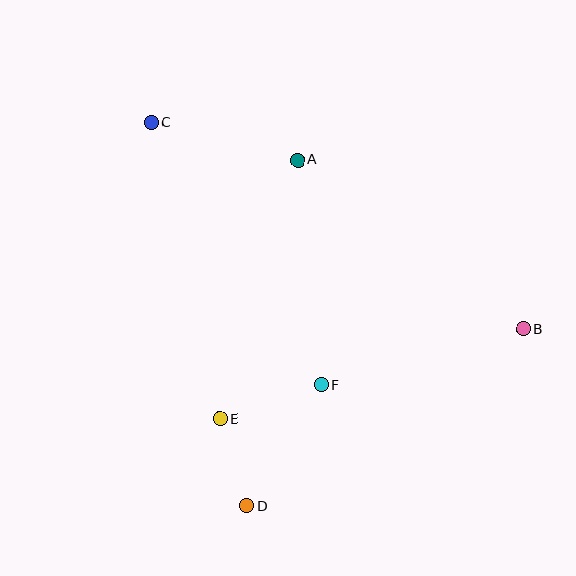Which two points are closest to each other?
Points D and E are closest to each other.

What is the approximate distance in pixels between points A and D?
The distance between A and D is approximately 350 pixels.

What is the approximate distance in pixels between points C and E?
The distance between C and E is approximately 304 pixels.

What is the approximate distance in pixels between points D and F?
The distance between D and F is approximately 142 pixels.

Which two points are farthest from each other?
Points B and C are farthest from each other.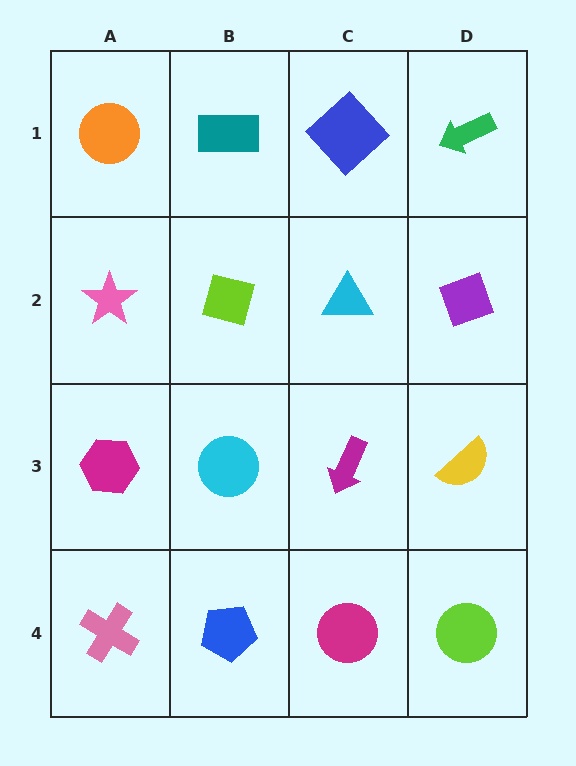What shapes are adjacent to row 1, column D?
A purple diamond (row 2, column D), a blue diamond (row 1, column C).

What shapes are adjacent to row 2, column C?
A blue diamond (row 1, column C), a magenta arrow (row 3, column C), a lime square (row 2, column B), a purple diamond (row 2, column D).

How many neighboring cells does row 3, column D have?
3.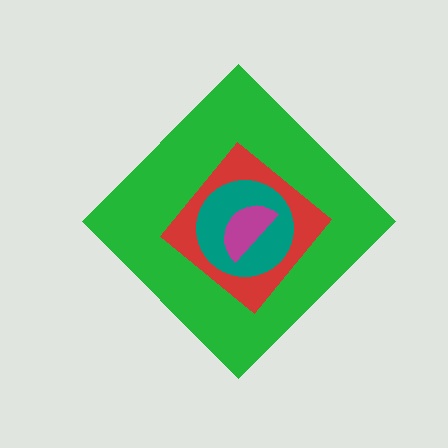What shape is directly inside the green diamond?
The red diamond.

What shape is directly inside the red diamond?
The teal circle.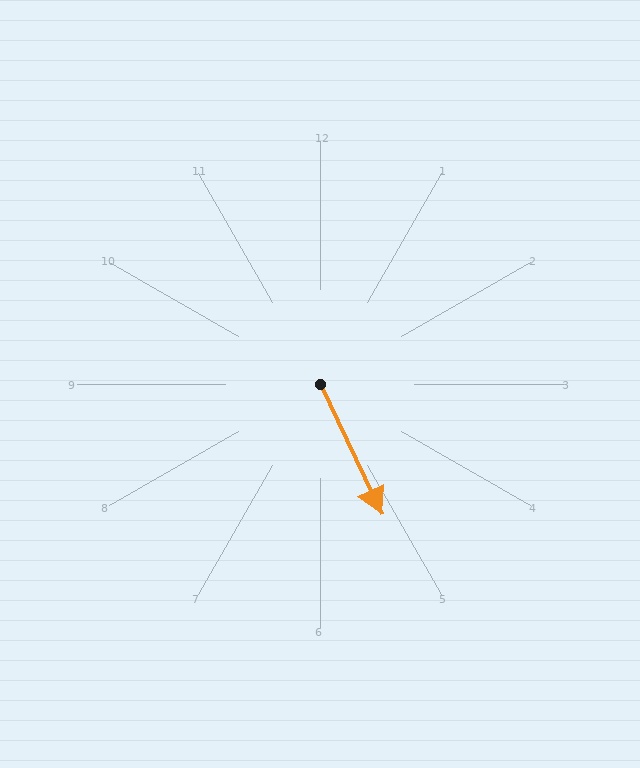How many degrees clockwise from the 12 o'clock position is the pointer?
Approximately 155 degrees.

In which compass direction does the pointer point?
Southeast.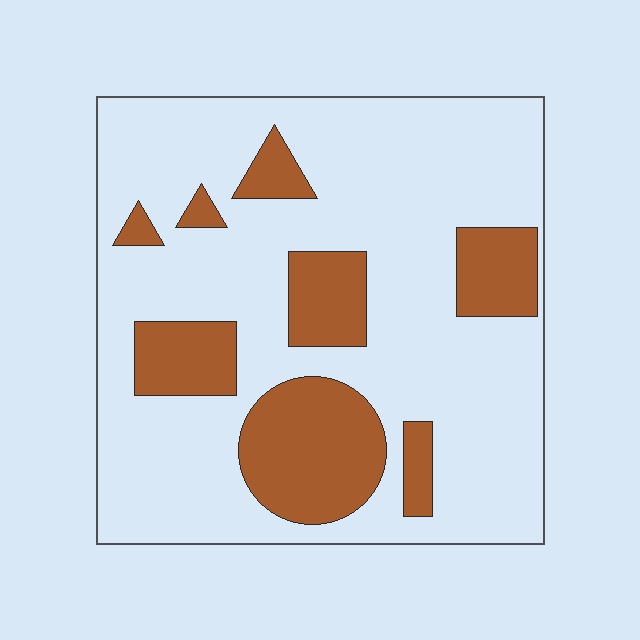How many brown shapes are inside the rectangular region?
8.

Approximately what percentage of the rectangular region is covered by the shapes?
Approximately 25%.